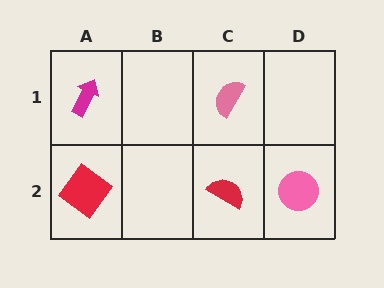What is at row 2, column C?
A red semicircle.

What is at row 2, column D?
A pink circle.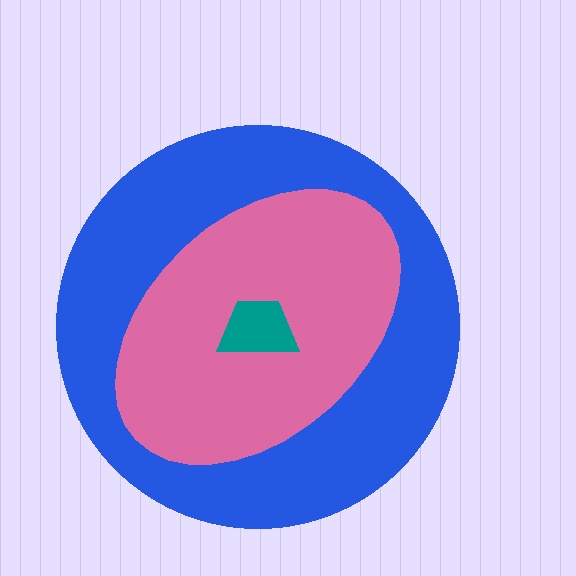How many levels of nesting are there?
3.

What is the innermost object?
The teal trapezoid.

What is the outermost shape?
The blue circle.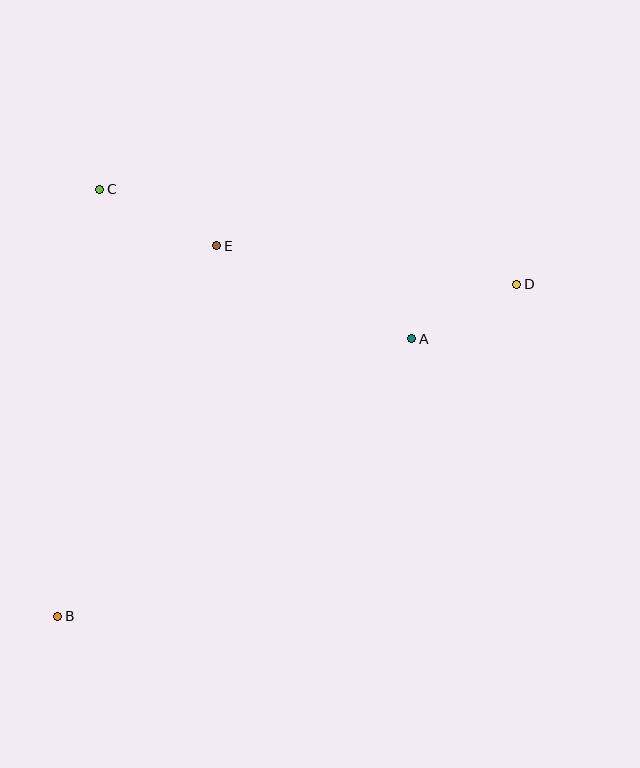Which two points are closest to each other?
Points A and D are closest to each other.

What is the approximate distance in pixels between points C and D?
The distance between C and D is approximately 427 pixels.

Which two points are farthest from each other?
Points B and D are farthest from each other.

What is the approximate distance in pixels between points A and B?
The distance between A and B is approximately 449 pixels.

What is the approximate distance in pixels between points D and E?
The distance between D and E is approximately 302 pixels.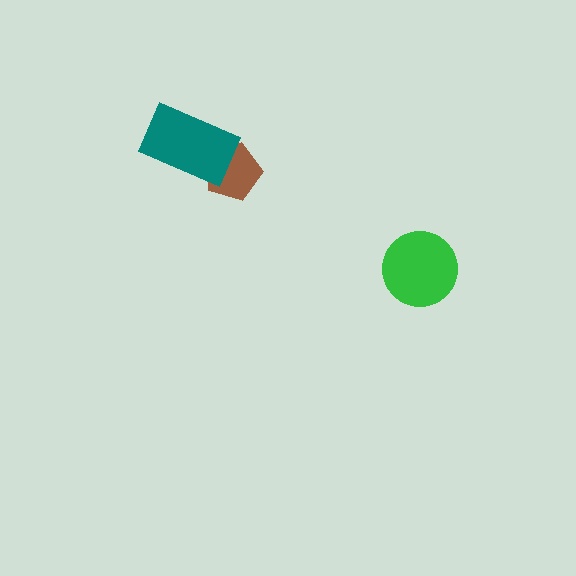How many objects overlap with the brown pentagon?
1 object overlaps with the brown pentagon.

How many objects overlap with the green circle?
0 objects overlap with the green circle.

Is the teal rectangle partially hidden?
No, no other shape covers it.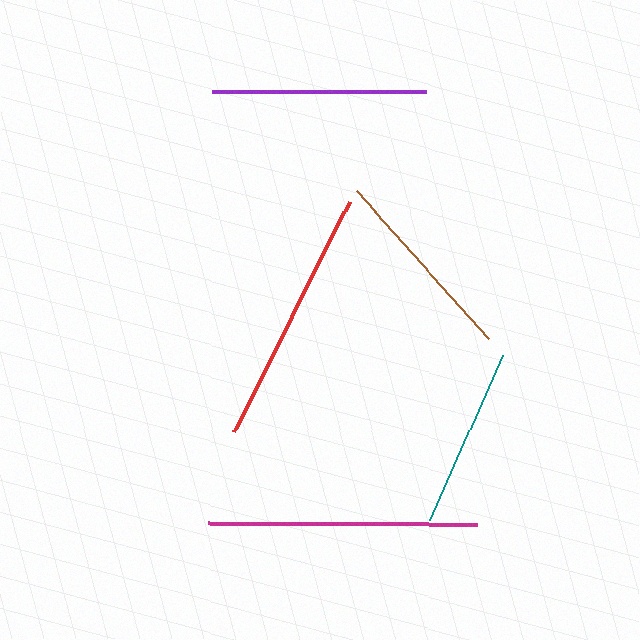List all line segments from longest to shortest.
From longest to shortest: magenta, red, purple, brown, teal.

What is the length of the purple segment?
The purple segment is approximately 214 pixels long.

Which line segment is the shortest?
The teal line is the shortest at approximately 180 pixels.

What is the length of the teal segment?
The teal segment is approximately 180 pixels long.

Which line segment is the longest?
The magenta line is the longest at approximately 269 pixels.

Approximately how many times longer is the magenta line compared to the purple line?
The magenta line is approximately 1.3 times the length of the purple line.